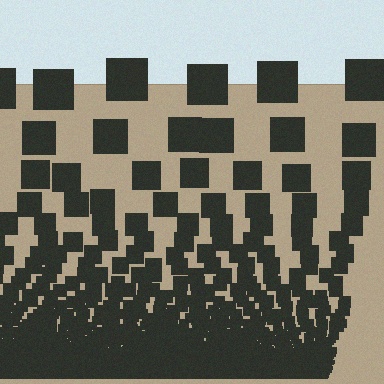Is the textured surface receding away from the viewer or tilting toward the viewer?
The surface appears to tilt toward the viewer. Texture elements get larger and sparser toward the top.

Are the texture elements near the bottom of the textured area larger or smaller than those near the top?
Smaller. The gradient is inverted — elements near the bottom are smaller and denser.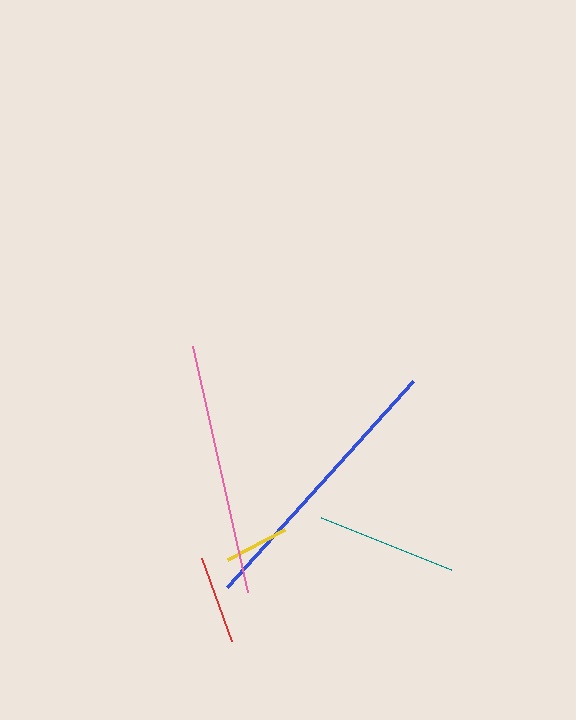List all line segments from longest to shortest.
From longest to shortest: blue, pink, teal, red, yellow.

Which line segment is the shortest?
The yellow line is the shortest at approximately 65 pixels.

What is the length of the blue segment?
The blue segment is approximately 278 pixels long.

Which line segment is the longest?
The blue line is the longest at approximately 278 pixels.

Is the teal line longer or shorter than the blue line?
The blue line is longer than the teal line.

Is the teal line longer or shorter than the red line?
The teal line is longer than the red line.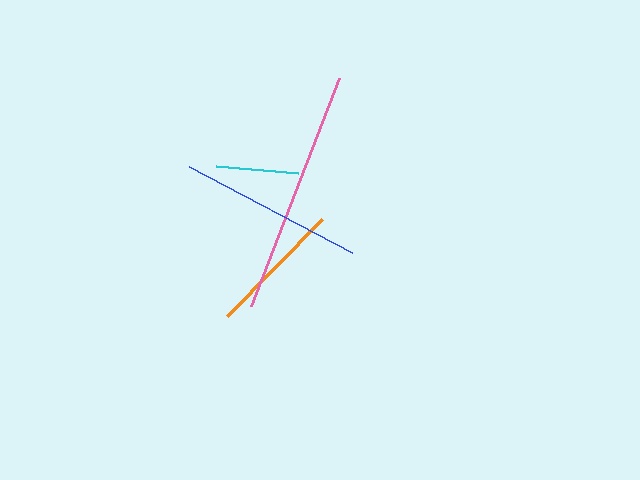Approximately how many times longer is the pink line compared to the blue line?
The pink line is approximately 1.3 times the length of the blue line.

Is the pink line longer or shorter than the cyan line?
The pink line is longer than the cyan line.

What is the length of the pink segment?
The pink segment is approximately 244 pixels long.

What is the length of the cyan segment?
The cyan segment is approximately 83 pixels long.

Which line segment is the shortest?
The cyan line is the shortest at approximately 83 pixels.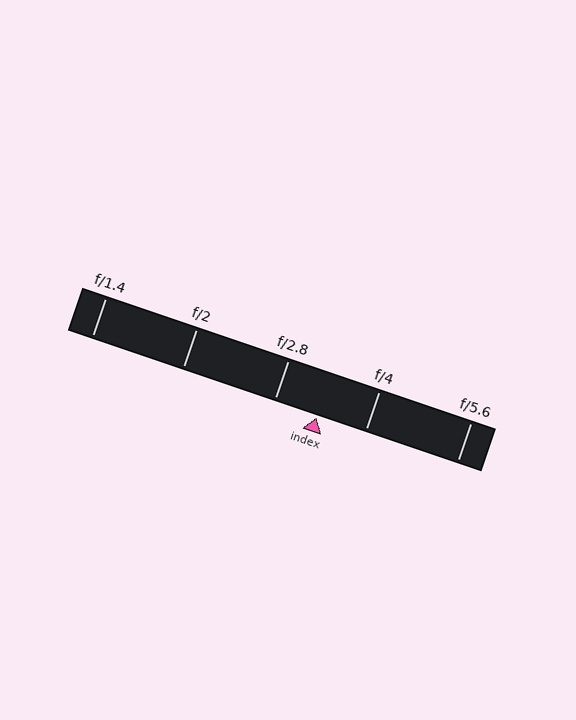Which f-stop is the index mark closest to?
The index mark is closest to f/2.8.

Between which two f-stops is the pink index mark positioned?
The index mark is between f/2.8 and f/4.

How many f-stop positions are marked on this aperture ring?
There are 5 f-stop positions marked.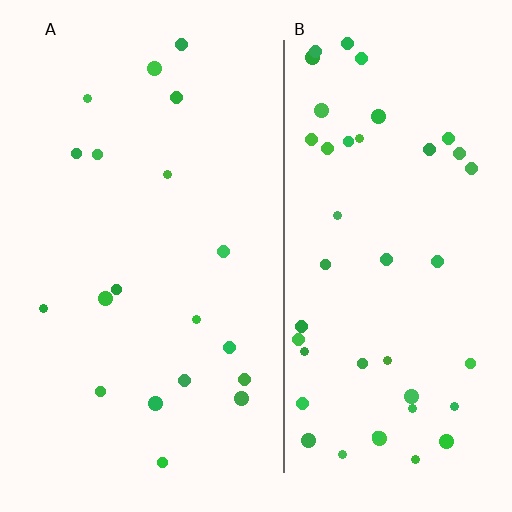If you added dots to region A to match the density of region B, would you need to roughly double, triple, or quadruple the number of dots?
Approximately double.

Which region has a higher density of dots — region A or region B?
B (the right).